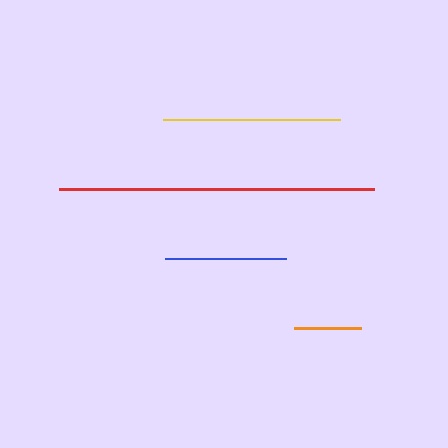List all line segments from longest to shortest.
From longest to shortest: red, yellow, blue, orange.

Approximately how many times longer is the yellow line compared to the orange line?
The yellow line is approximately 2.6 times the length of the orange line.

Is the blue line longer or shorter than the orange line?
The blue line is longer than the orange line.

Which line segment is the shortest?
The orange line is the shortest at approximately 67 pixels.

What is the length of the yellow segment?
The yellow segment is approximately 176 pixels long.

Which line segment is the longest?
The red line is the longest at approximately 315 pixels.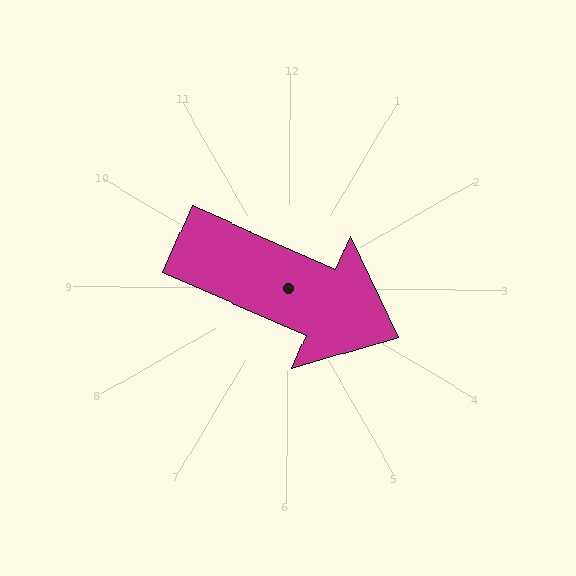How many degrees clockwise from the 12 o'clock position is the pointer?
Approximately 113 degrees.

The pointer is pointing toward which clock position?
Roughly 4 o'clock.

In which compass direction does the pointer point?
Southeast.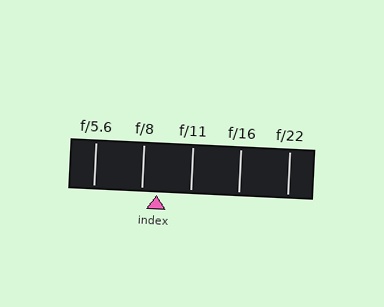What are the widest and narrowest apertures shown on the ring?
The widest aperture shown is f/5.6 and the narrowest is f/22.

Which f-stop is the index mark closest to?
The index mark is closest to f/8.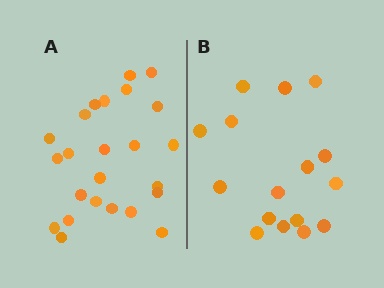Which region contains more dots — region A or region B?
Region A (the left region) has more dots.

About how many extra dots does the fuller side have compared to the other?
Region A has roughly 8 or so more dots than region B.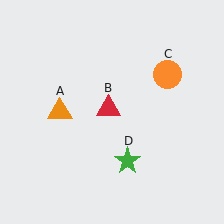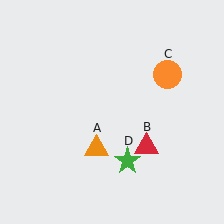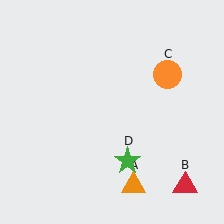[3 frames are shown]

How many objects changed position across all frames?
2 objects changed position: orange triangle (object A), red triangle (object B).